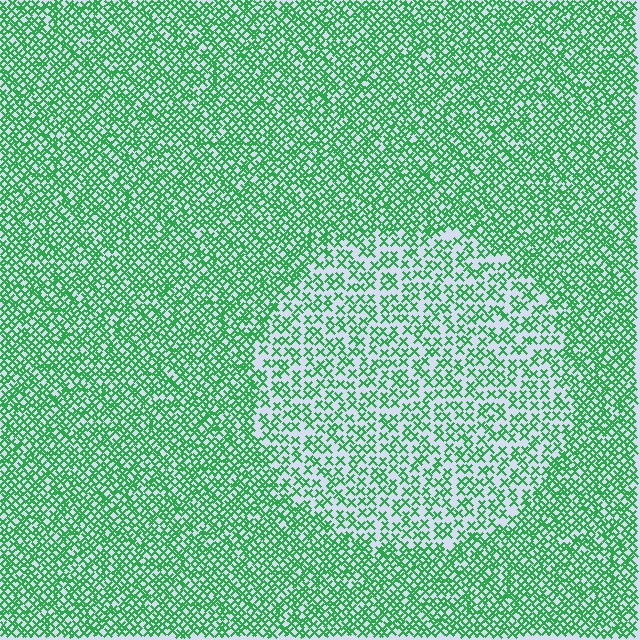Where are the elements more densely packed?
The elements are more densely packed outside the circle boundary.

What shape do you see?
I see a circle.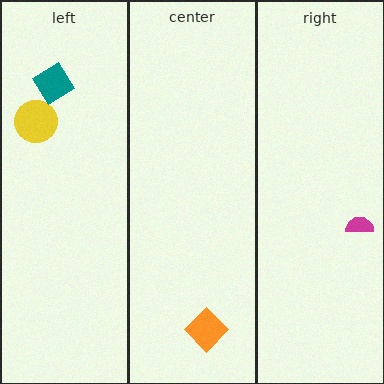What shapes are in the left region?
The yellow circle, the teal diamond.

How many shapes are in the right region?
1.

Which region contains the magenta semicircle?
The right region.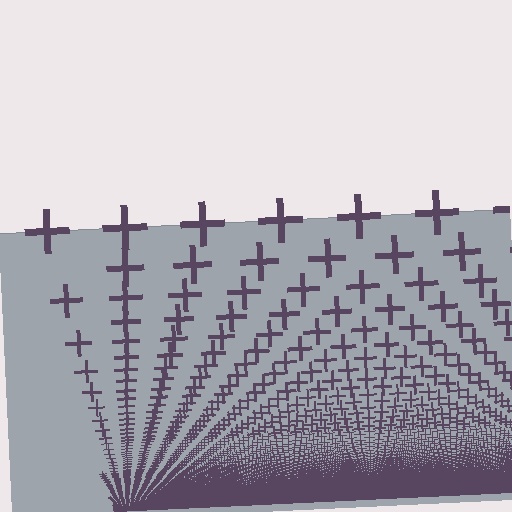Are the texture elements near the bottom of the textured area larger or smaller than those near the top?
Smaller. The gradient is inverted — elements near the bottom are smaller and denser.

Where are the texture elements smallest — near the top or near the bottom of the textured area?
Near the bottom.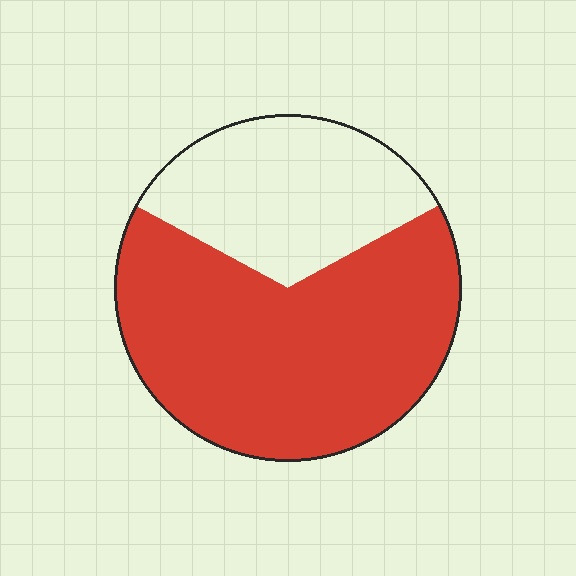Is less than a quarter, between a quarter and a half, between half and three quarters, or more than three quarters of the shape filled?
Between half and three quarters.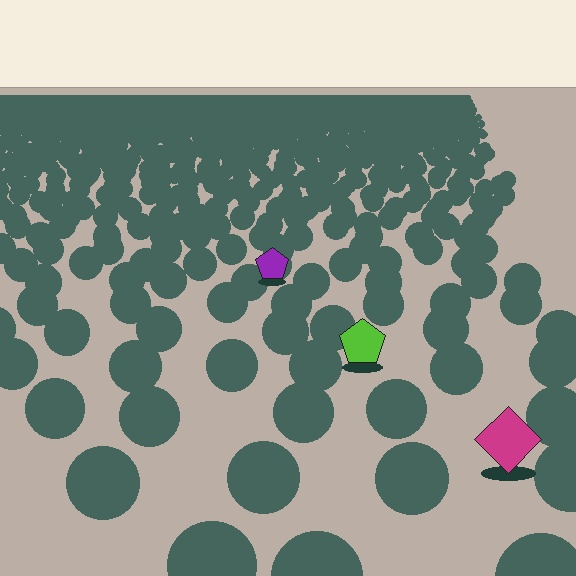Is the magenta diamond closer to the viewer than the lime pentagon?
Yes. The magenta diamond is closer — you can tell from the texture gradient: the ground texture is coarser near it.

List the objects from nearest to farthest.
From nearest to farthest: the magenta diamond, the lime pentagon, the purple pentagon.